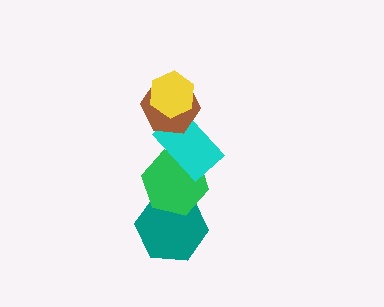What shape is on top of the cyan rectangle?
The brown hexagon is on top of the cyan rectangle.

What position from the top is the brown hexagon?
The brown hexagon is 2nd from the top.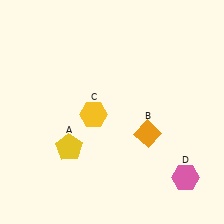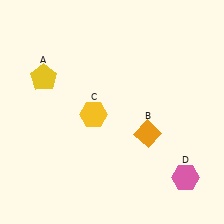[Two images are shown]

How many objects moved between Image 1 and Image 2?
1 object moved between the two images.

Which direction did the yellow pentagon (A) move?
The yellow pentagon (A) moved up.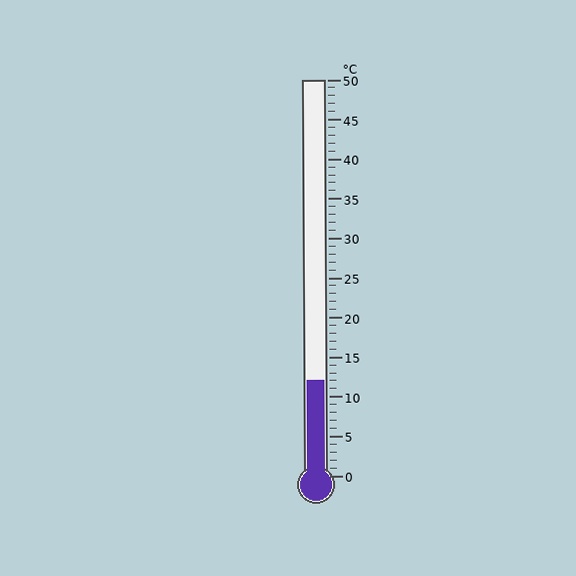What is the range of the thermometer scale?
The thermometer scale ranges from 0°C to 50°C.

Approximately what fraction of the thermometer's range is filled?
The thermometer is filled to approximately 25% of its range.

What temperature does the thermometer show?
The thermometer shows approximately 12°C.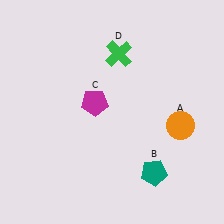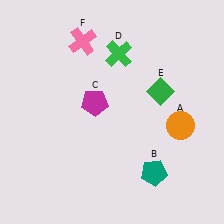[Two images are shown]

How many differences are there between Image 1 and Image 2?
There are 2 differences between the two images.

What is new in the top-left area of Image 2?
A pink cross (F) was added in the top-left area of Image 2.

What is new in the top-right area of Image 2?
A green diamond (E) was added in the top-right area of Image 2.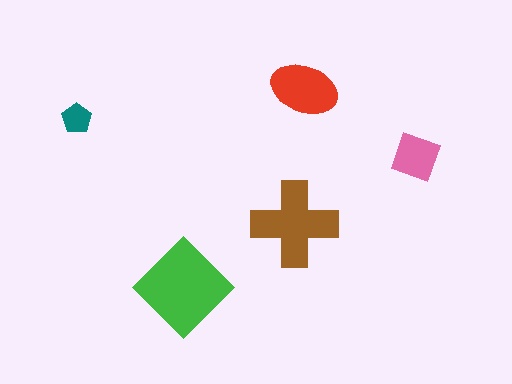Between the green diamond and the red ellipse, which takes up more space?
The green diamond.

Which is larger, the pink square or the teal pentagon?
The pink square.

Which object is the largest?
The green diamond.